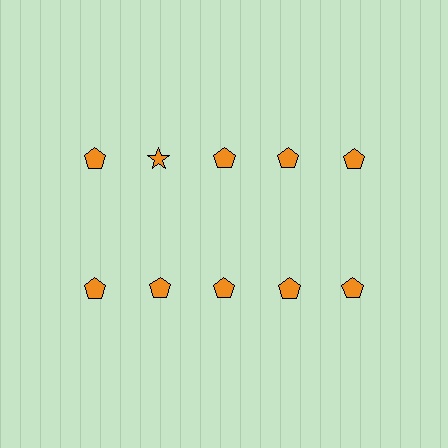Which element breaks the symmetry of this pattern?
The orange star in the top row, second from left column breaks the symmetry. All other shapes are orange pentagons.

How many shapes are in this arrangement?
There are 10 shapes arranged in a grid pattern.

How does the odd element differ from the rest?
It has a different shape: star instead of pentagon.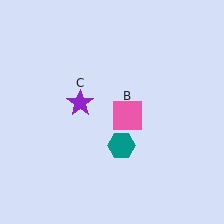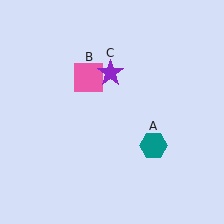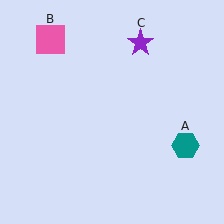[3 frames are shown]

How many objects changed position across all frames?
3 objects changed position: teal hexagon (object A), pink square (object B), purple star (object C).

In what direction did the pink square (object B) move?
The pink square (object B) moved up and to the left.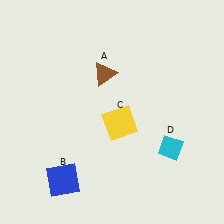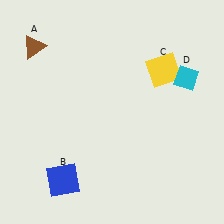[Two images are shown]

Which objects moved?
The objects that moved are: the brown triangle (A), the yellow square (C), the cyan diamond (D).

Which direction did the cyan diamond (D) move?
The cyan diamond (D) moved up.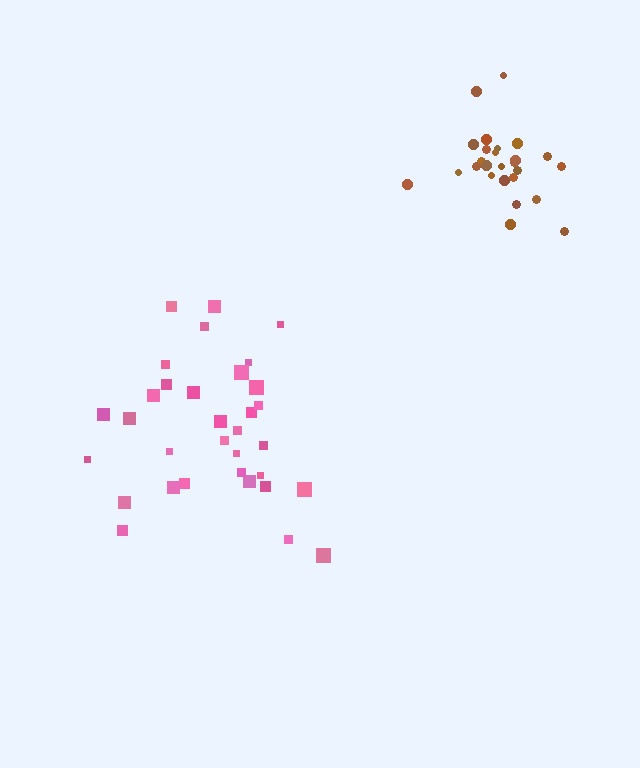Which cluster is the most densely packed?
Brown.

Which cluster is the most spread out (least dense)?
Pink.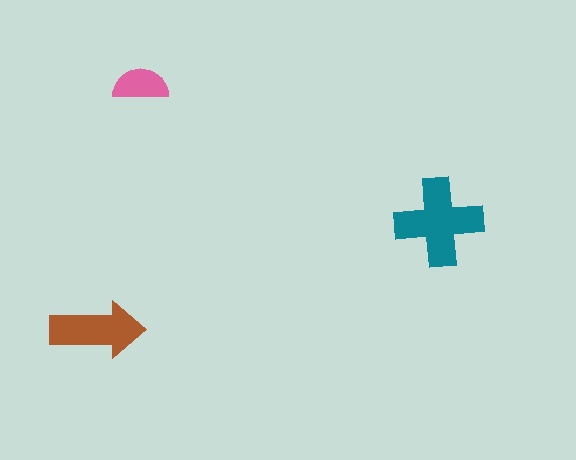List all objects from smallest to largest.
The pink semicircle, the brown arrow, the teal cross.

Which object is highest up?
The pink semicircle is topmost.